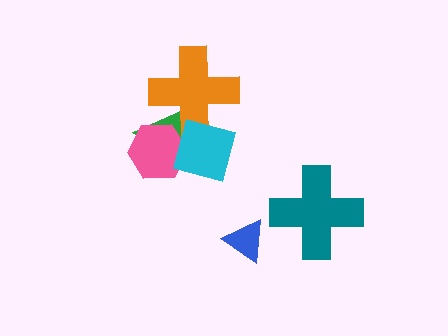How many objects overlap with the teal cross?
0 objects overlap with the teal cross.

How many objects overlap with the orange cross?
2 objects overlap with the orange cross.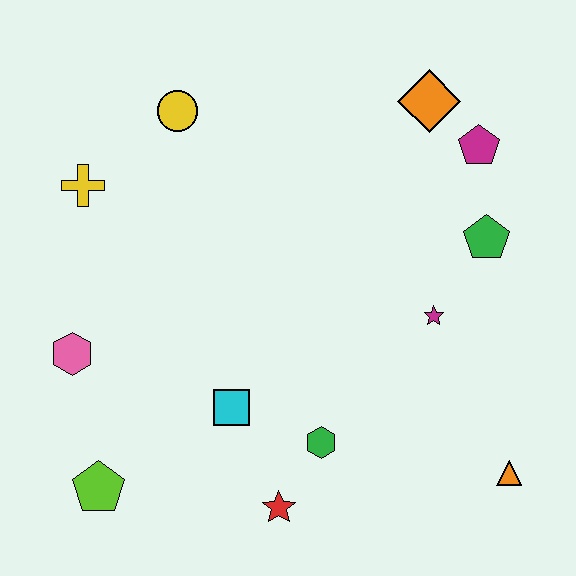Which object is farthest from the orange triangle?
The yellow cross is farthest from the orange triangle.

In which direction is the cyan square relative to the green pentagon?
The cyan square is to the left of the green pentagon.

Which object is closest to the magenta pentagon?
The orange diamond is closest to the magenta pentagon.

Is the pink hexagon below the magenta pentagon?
Yes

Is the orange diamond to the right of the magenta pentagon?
No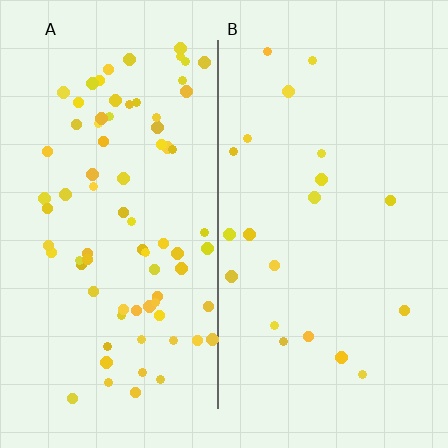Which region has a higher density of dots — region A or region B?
A (the left).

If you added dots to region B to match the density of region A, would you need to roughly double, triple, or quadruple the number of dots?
Approximately quadruple.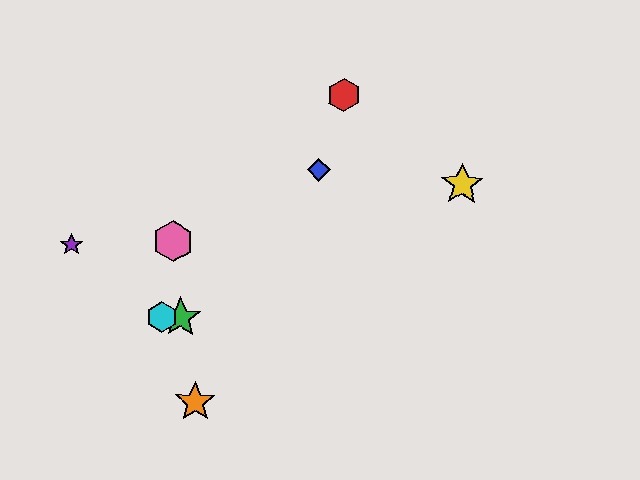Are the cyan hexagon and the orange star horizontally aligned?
No, the cyan hexagon is at y≈317 and the orange star is at y≈402.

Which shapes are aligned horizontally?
The green star, the cyan hexagon are aligned horizontally.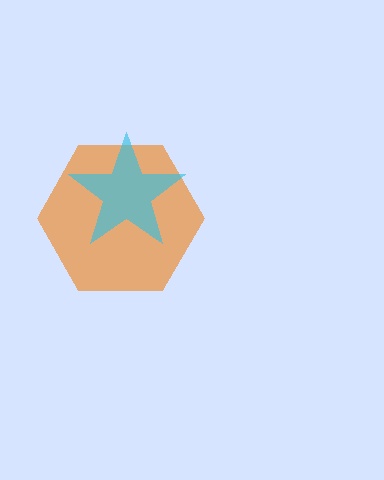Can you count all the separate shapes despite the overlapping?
Yes, there are 2 separate shapes.